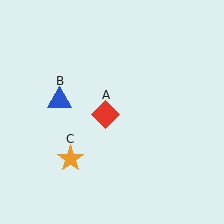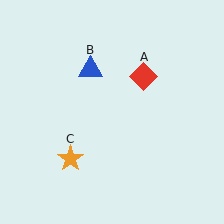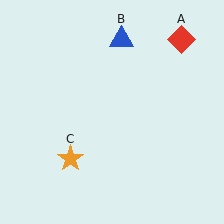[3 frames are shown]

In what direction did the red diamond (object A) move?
The red diamond (object A) moved up and to the right.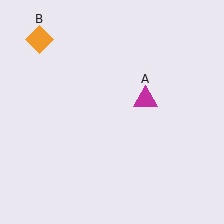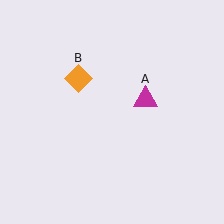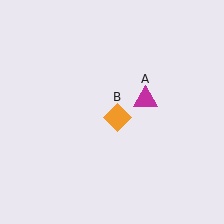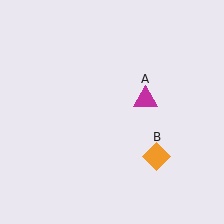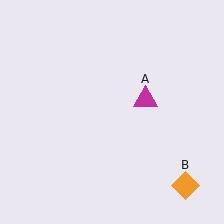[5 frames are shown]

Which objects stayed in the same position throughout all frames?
Magenta triangle (object A) remained stationary.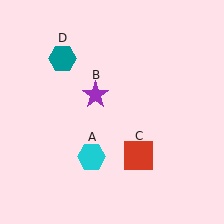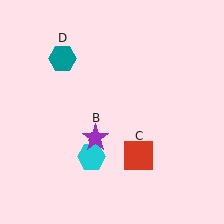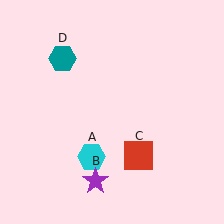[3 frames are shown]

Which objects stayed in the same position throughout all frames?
Cyan hexagon (object A) and red square (object C) and teal hexagon (object D) remained stationary.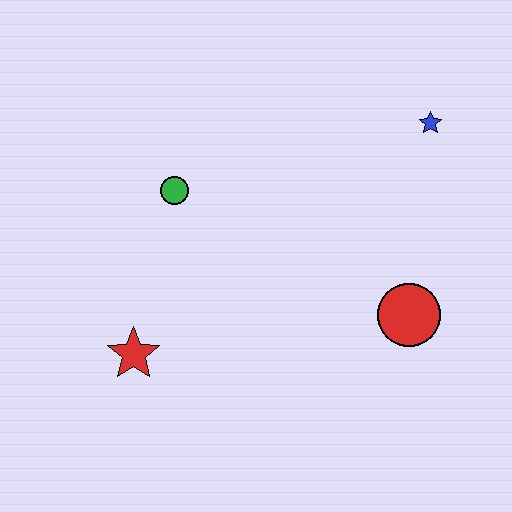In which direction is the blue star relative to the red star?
The blue star is to the right of the red star.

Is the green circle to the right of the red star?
Yes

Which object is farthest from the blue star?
The red star is farthest from the blue star.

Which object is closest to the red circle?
The blue star is closest to the red circle.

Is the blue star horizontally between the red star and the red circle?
No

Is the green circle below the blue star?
Yes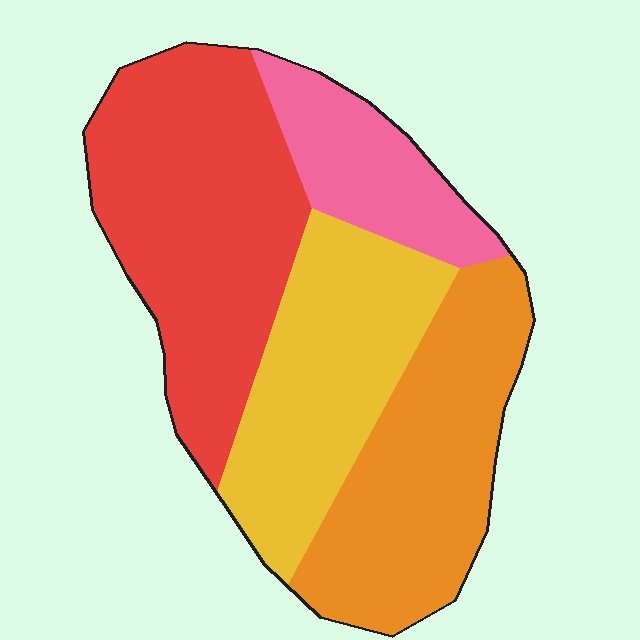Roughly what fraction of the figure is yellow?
Yellow covers 25% of the figure.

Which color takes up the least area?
Pink, at roughly 15%.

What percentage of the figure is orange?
Orange takes up about one quarter (1/4) of the figure.